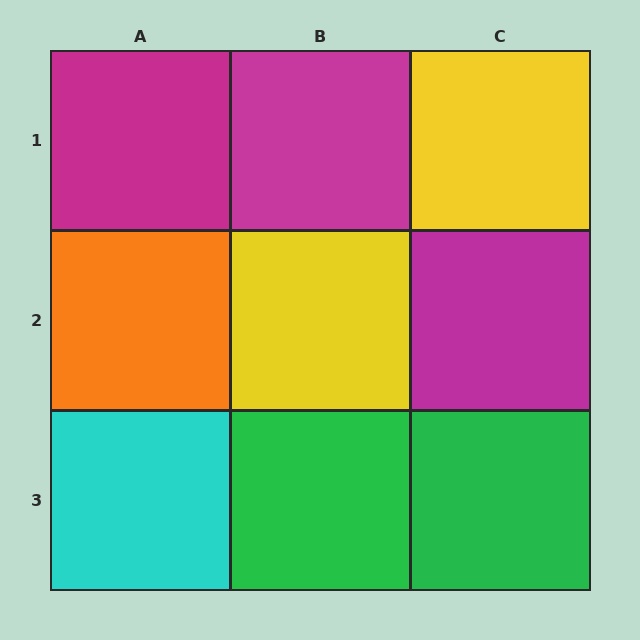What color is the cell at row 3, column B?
Green.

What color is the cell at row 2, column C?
Magenta.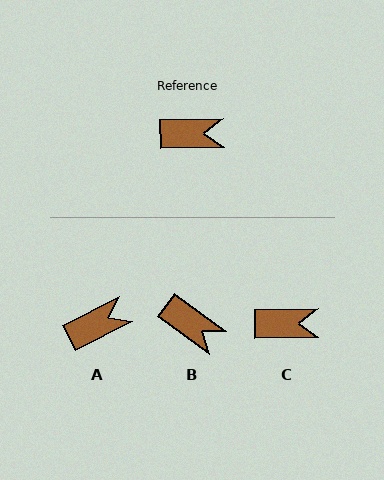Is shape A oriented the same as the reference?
No, it is off by about 27 degrees.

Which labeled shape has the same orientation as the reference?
C.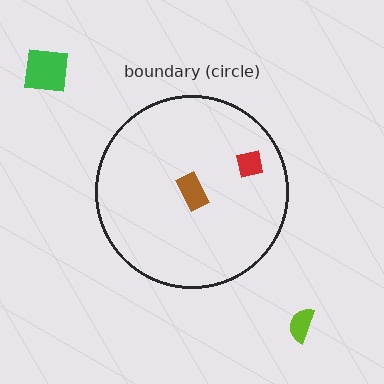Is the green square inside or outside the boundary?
Outside.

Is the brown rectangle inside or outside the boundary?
Inside.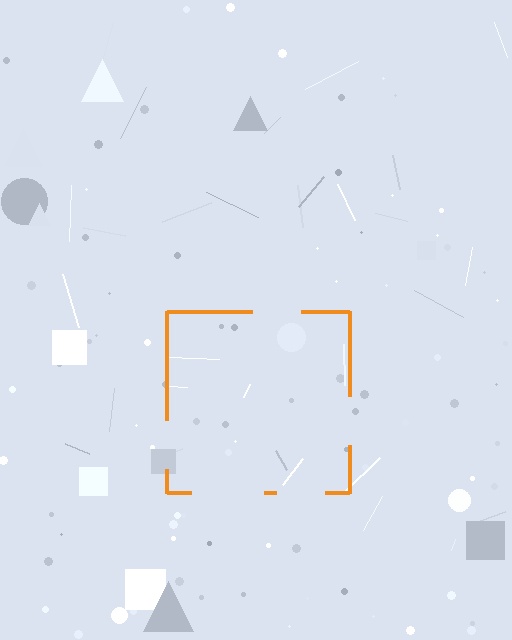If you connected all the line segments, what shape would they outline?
They would outline a square.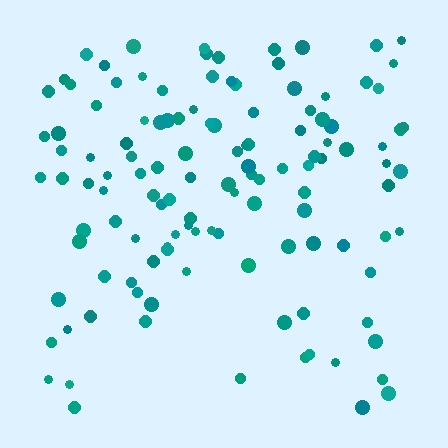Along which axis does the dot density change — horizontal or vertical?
Vertical.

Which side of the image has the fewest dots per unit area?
The bottom.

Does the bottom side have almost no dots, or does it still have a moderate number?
Still a moderate number, just noticeably fewer than the top.